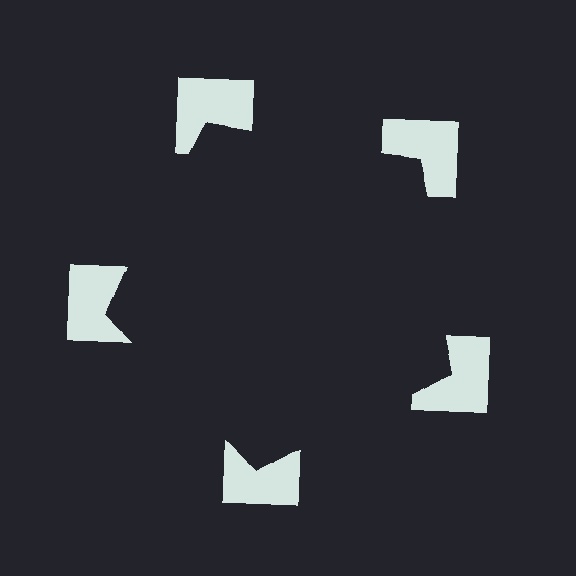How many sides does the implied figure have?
5 sides.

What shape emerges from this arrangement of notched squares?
An illusory pentagon — its edges are inferred from the aligned wedge cuts in the notched squares, not physically drawn.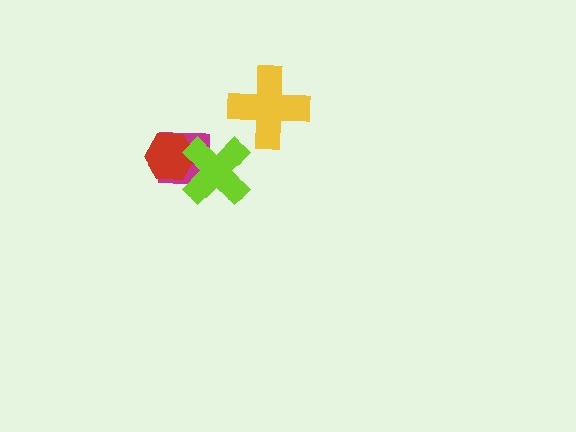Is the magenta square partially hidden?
Yes, it is partially covered by another shape.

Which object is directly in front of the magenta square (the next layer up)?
The red hexagon is directly in front of the magenta square.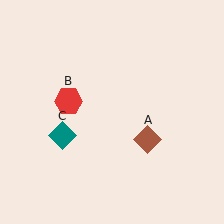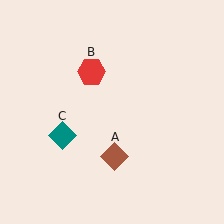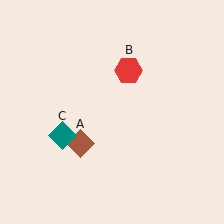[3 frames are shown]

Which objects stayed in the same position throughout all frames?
Teal diamond (object C) remained stationary.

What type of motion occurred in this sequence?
The brown diamond (object A), red hexagon (object B) rotated clockwise around the center of the scene.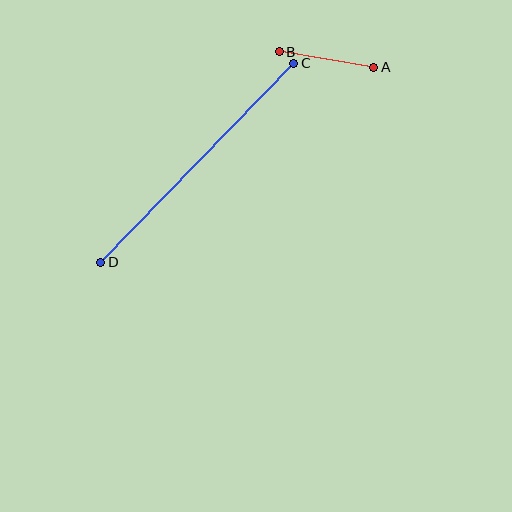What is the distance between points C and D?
The distance is approximately 278 pixels.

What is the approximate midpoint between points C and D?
The midpoint is at approximately (197, 163) pixels.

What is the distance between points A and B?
The distance is approximately 96 pixels.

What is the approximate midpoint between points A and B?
The midpoint is at approximately (326, 59) pixels.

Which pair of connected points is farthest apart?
Points C and D are farthest apart.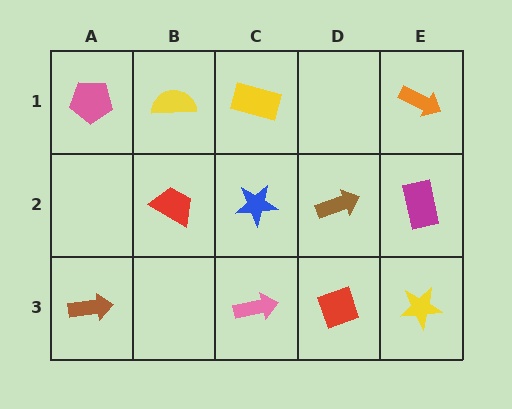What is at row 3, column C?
A pink arrow.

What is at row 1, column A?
A pink pentagon.